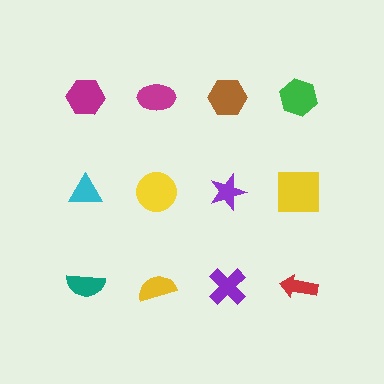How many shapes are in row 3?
4 shapes.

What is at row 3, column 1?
A teal semicircle.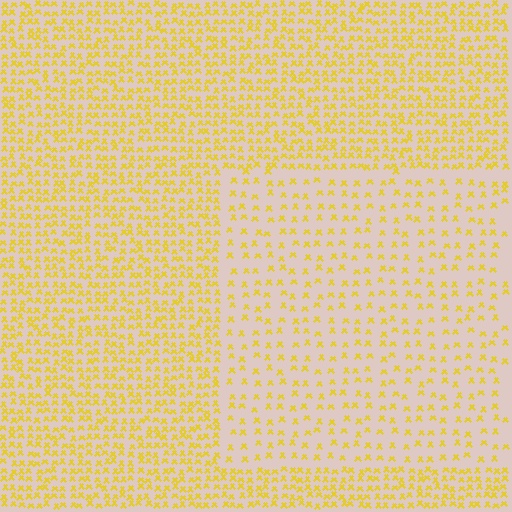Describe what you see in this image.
The image contains small yellow elements arranged at two different densities. A rectangle-shaped region is visible where the elements are less densely packed than the surrounding area.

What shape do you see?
I see a rectangle.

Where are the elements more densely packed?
The elements are more densely packed outside the rectangle boundary.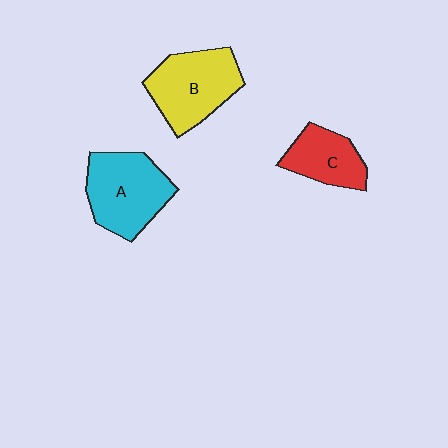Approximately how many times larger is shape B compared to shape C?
Approximately 1.5 times.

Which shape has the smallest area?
Shape C (red).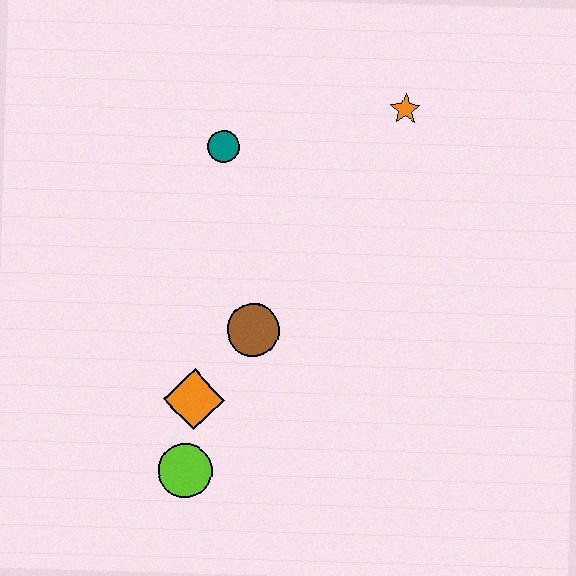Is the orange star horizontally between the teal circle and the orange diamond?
No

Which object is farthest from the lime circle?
The orange star is farthest from the lime circle.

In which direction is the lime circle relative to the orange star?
The lime circle is below the orange star.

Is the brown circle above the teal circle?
No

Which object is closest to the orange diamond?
The lime circle is closest to the orange diamond.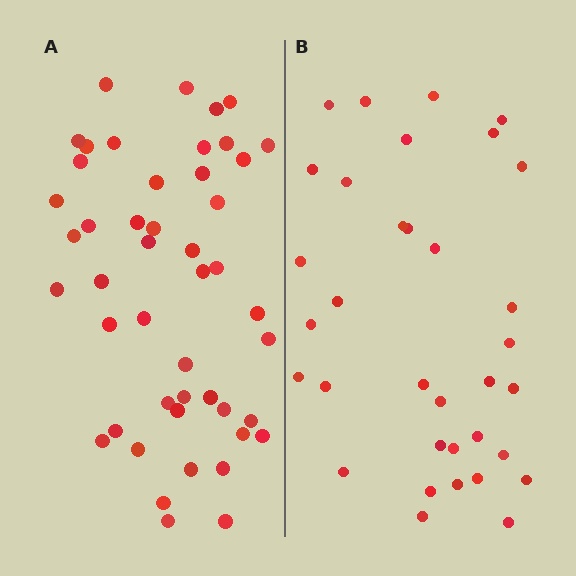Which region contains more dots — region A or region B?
Region A (the left region) has more dots.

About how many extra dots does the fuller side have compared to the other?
Region A has approximately 15 more dots than region B.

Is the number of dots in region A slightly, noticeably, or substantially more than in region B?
Region A has noticeably more, but not dramatically so. The ratio is roughly 1.4 to 1.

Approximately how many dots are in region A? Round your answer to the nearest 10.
About 50 dots. (The exact count is 47, which rounds to 50.)